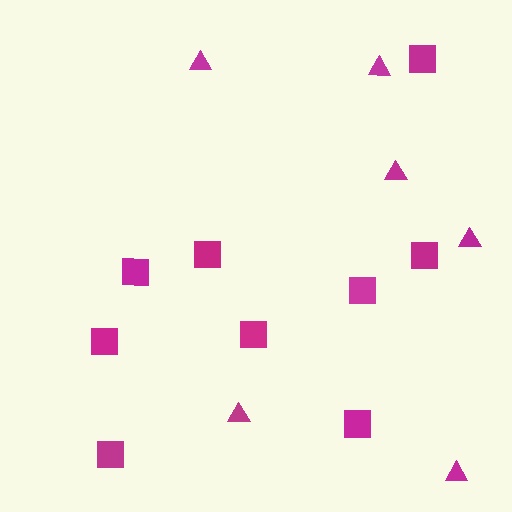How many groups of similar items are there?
There are 2 groups: one group of triangles (6) and one group of squares (9).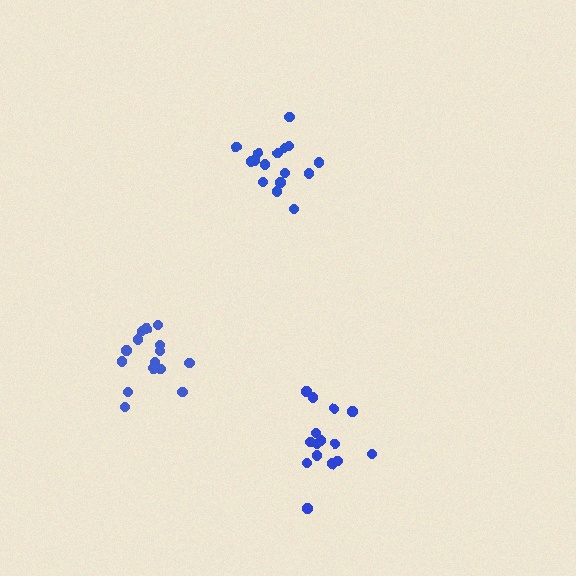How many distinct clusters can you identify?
There are 3 distinct clusters.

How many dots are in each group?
Group 1: 15 dots, Group 2: 15 dots, Group 3: 16 dots (46 total).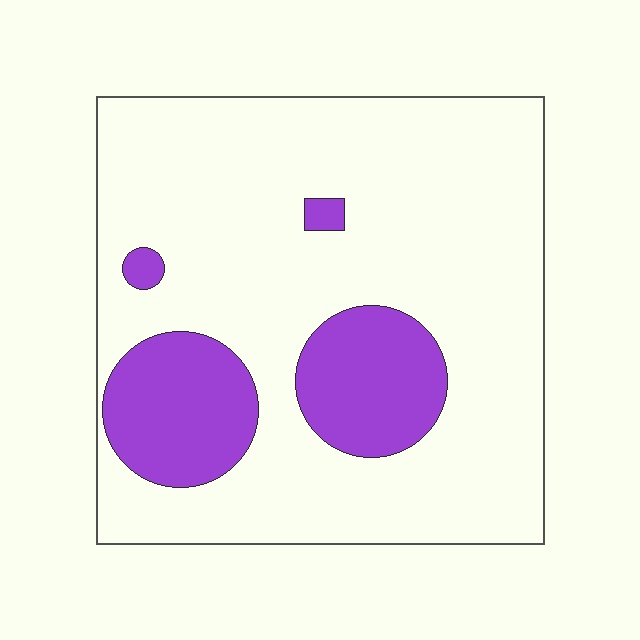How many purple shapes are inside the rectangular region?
4.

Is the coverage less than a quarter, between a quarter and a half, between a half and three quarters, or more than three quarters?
Less than a quarter.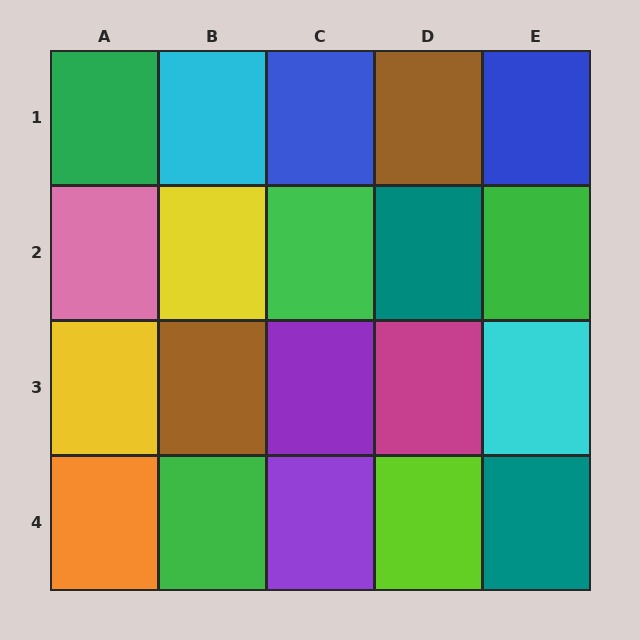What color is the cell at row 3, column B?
Brown.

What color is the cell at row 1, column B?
Cyan.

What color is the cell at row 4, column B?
Green.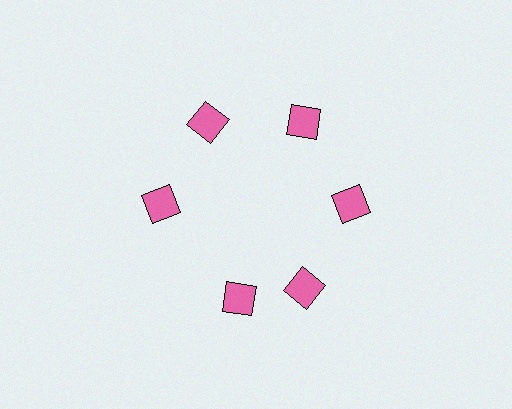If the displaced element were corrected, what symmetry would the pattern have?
It would have 6-fold rotational symmetry — the pattern would map onto itself every 60 degrees.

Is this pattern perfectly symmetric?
No. The 6 pink squares are arranged in a ring, but one element near the 7 o'clock position is rotated out of alignment along the ring, breaking the 6-fold rotational symmetry.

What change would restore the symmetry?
The symmetry would be restored by rotating it back into even spacing with its neighbors so that all 6 squares sit at equal angles and equal distance from the center.